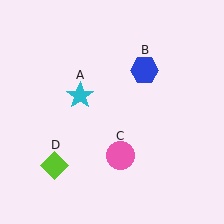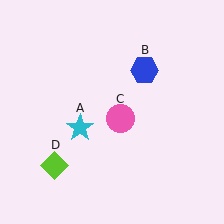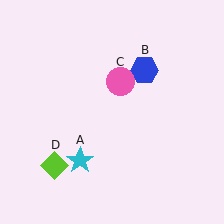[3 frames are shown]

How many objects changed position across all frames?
2 objects changed position: cyan star (object A), pink circle (object C).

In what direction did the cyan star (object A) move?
The cyan star (object A) moved down.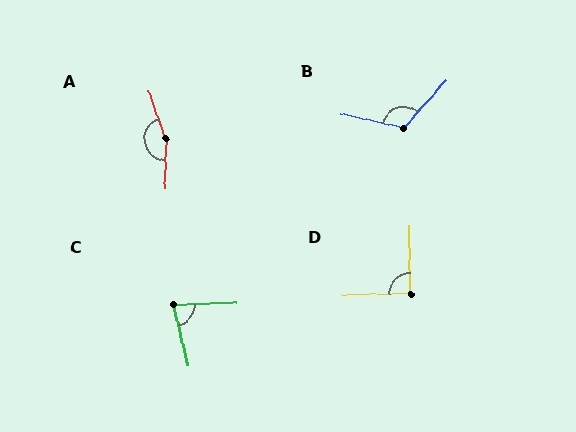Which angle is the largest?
A, at approximately 160 degrees.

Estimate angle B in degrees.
Approximately 119 degrees.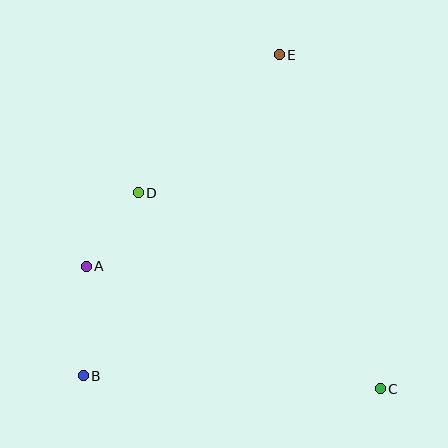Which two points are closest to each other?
Points A and D are closest to each other.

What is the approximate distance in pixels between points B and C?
The distance between B and C is approximately 297 pixels.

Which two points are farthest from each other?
Points B and E are farthest from each other.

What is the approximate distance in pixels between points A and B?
The distance between A and B is approximately 110 pixels.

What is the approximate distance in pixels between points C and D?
The distance between C and D is approximately 312 pixels.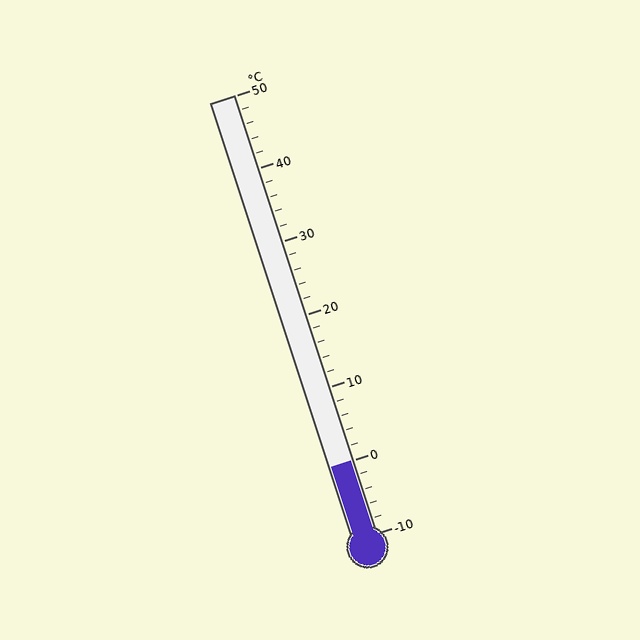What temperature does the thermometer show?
The thermometer shows approximately 0°C.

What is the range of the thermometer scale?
The thermometer scale ranges from -10°C to 50°C.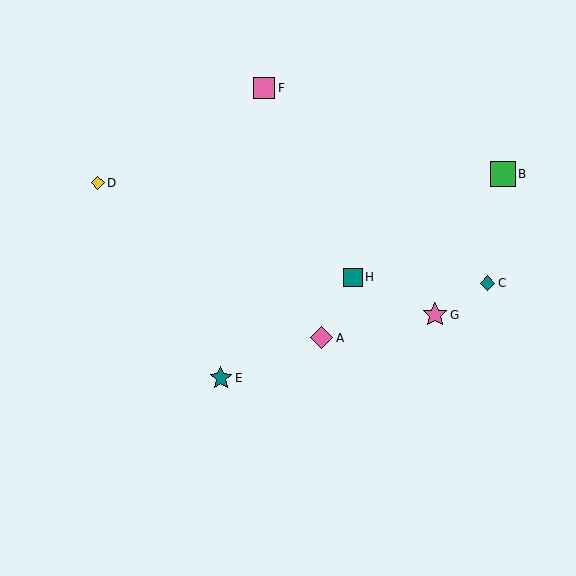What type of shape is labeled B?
Shape B is a green square.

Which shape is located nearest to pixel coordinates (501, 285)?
The teal diamond (labeled C) at (488, 283) is nearest to that location.